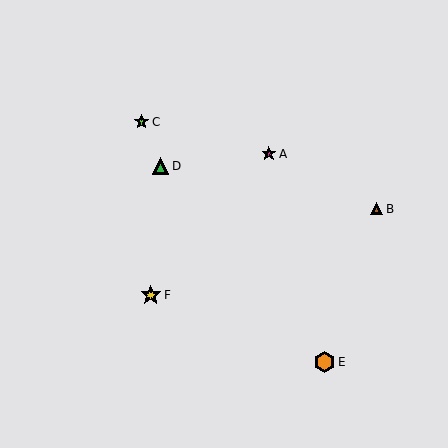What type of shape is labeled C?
Shape C is a lime star.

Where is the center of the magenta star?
The center of the magenta star is at (269, 154).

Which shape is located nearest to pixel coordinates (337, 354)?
The orange hexagon (labeled E) at (324, 362) is nearest to that location.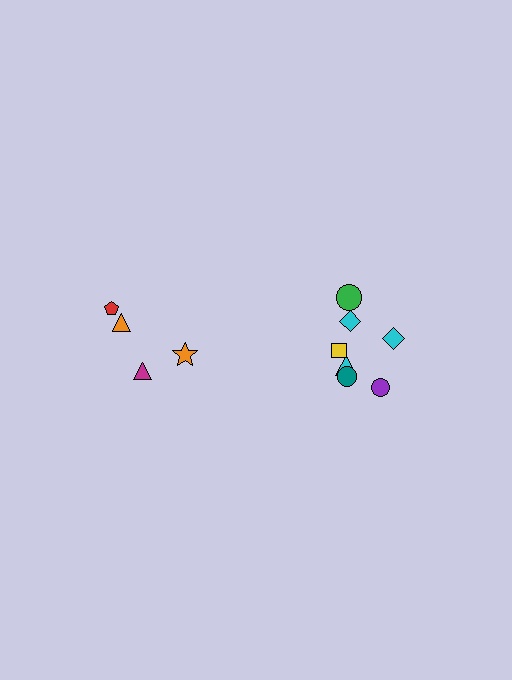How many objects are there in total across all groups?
There are 11 objects.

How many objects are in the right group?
There are 7 objects.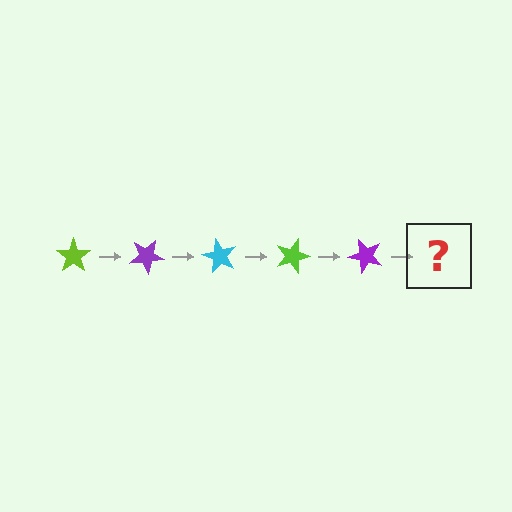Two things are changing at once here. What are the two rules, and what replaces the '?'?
The two rules are that it rotates 30 degrees each step and the color cycles through lime, purple, and cyan. The '?' should be a cyan star, rotated 150 degrees from the start.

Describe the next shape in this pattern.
It should be a cyan star, rotated 150 degrees from the start.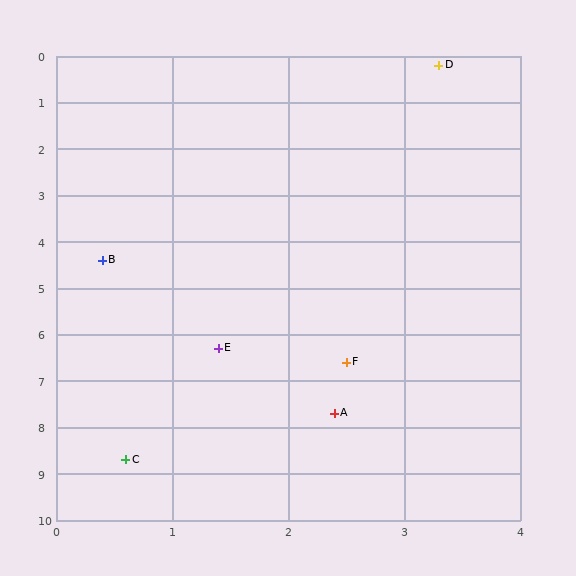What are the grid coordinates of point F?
Point F is at approximately (2.5, 6.6).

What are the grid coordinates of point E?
Point E is at approximately (1.4, 6.3).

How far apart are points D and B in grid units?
Points D and B are about 5.1 grid units apart.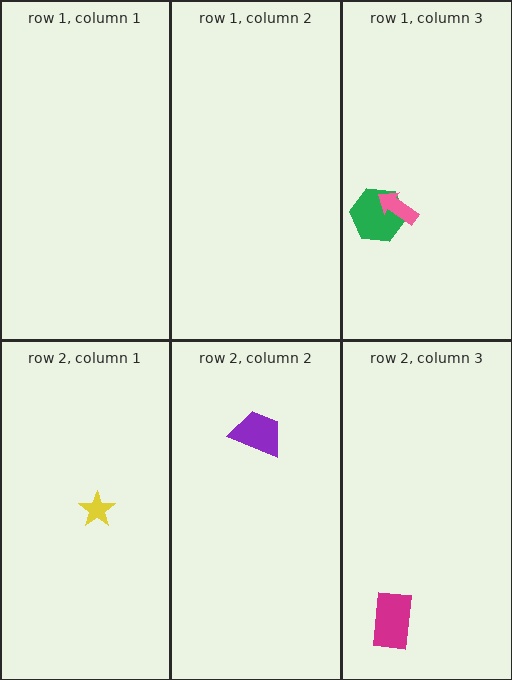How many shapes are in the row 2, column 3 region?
1.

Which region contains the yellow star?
The row 2, column 1 region.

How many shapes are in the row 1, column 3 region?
2.